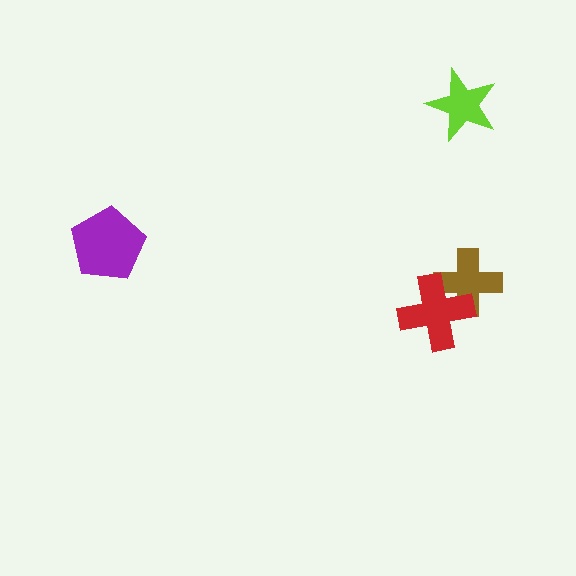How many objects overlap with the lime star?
0 objects overlap with the lime star.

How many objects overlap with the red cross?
1 object overlaps with the red cross.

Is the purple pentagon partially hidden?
No, no other shape covers it.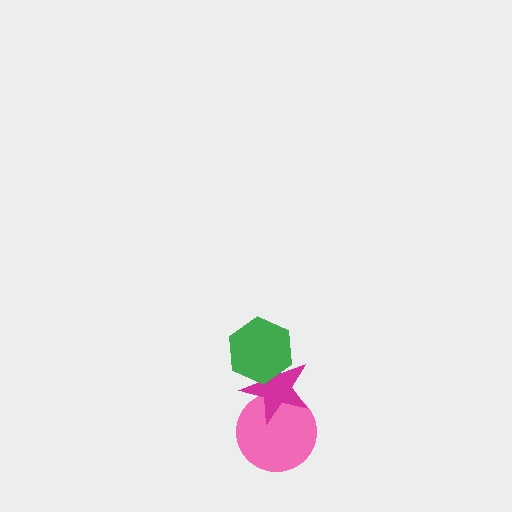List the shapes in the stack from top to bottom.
From top to bottom: the green hexagon, the magenta star, the pink circle.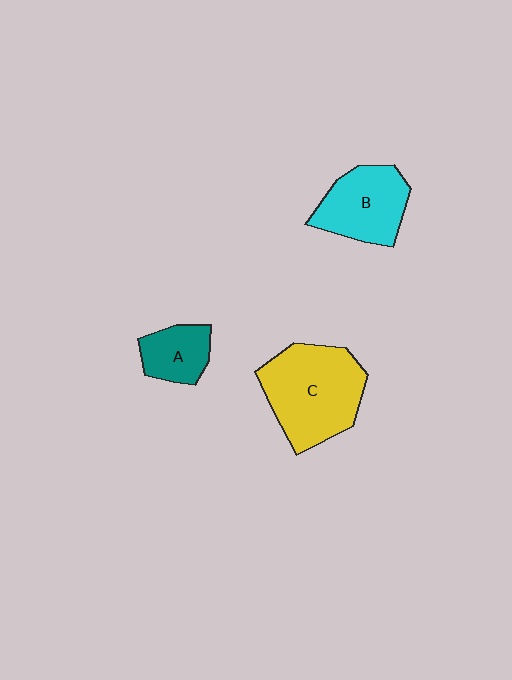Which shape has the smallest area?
Shape A (teal).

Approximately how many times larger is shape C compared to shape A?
Approximately 2.4 times.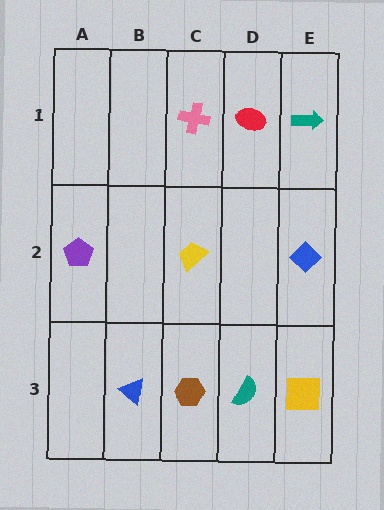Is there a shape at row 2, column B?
No, that cell is empty.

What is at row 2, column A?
A purple pentagon.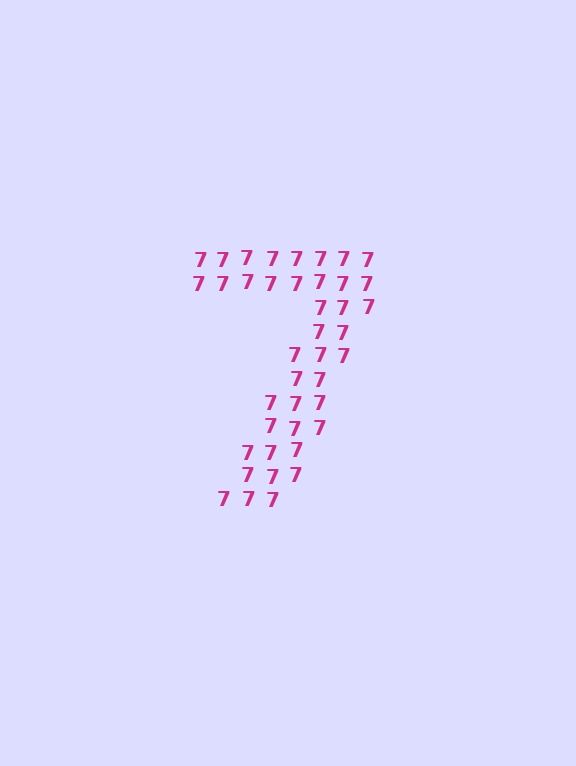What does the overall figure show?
The overall figure shows the digit 7.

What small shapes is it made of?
It is made of small digit 7's.